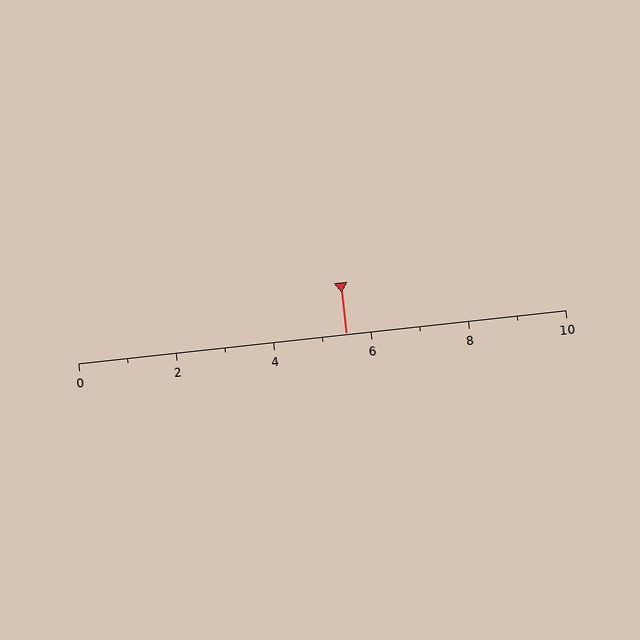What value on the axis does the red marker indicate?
The marker indicates approximately 5.5.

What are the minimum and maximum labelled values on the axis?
The axis runs from 0 to 10.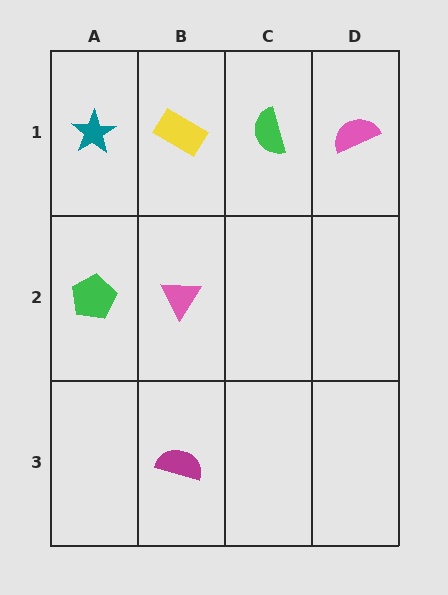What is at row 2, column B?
A pink triangle.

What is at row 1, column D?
A pink semicircle.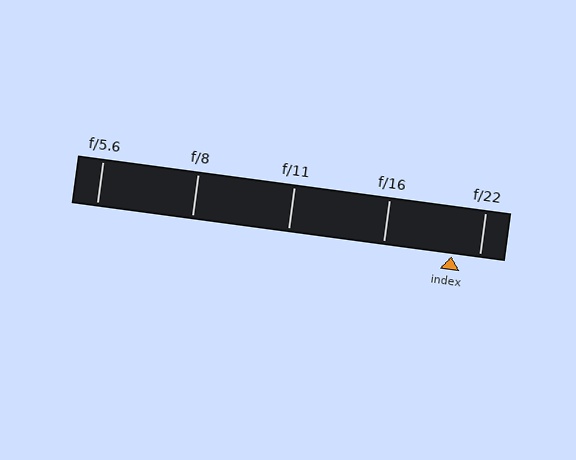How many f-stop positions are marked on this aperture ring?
There are 5 f-stop positions marked.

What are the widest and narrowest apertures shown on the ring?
The widest aperture shown is f/5.6 and the narrowest is f/22.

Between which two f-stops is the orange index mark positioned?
The index mark is between f/16 and f/22.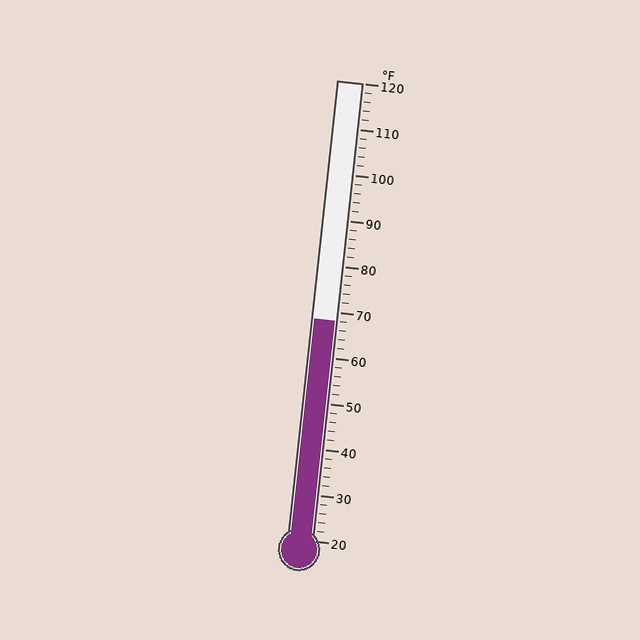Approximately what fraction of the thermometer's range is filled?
The thermometer is filled to approximately 50% of its range.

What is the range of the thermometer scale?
The thermometer scale ranges from 20°F to 120°F.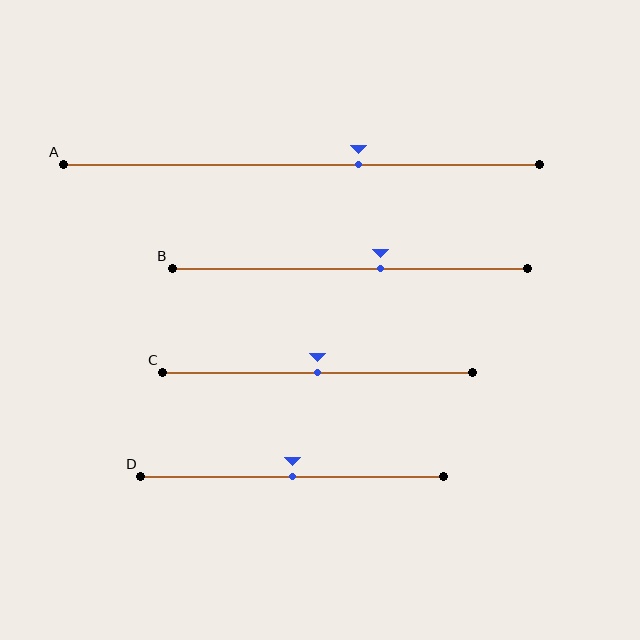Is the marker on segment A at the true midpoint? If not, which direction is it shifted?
No, the marker on segment A is shifted to the right by about 12% of the segment length.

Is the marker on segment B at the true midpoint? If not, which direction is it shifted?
No, the marker on segment B is shifted to the right by about 9% of the segment length.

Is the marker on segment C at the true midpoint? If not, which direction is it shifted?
Yes, the marker on segment C is at the true midpoint.